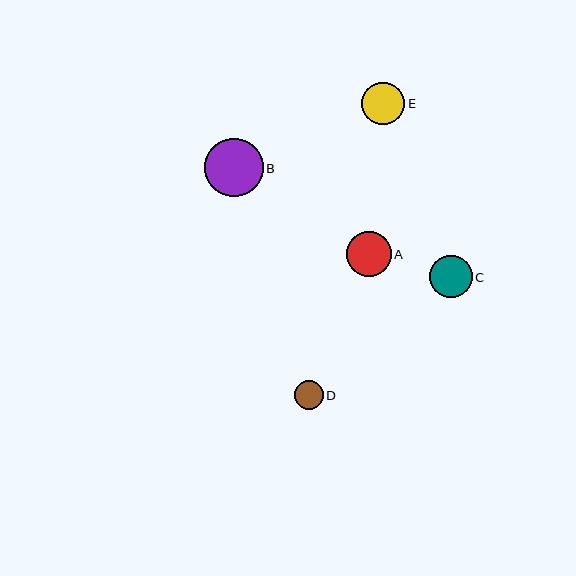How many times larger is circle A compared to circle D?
Circle A is approximately 1.5 times the size of circle D.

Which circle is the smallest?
Circle D is the smallest with a size of approximately 29 pixels.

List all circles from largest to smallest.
From largest to smallest: B, A, E, C, D.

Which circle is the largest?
Circle B is the largest with a size of approximately 59 pixels.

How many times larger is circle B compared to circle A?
Circle B is approximately 1.3 times the size of circle A.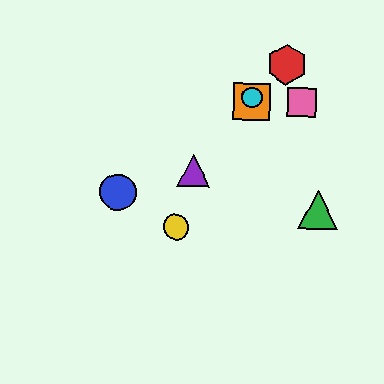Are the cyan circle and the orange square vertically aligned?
Yes, both are at x≈252.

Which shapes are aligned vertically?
The orange square, the cyan circle are aligned vertically.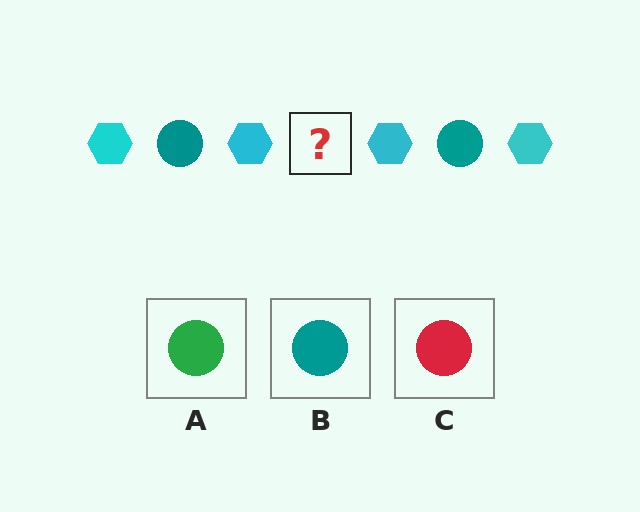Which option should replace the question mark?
Option B.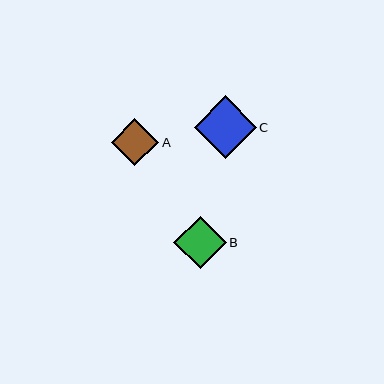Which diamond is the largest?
Diamond C is the largest with a size of approximately 62 pixels.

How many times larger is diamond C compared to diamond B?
Diamond C is approximately 1.2 times the size of diamond B.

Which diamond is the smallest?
Diamond A is the smallest with a size of approximately 48 pixels.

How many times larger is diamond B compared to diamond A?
Diamond B is approximately 1.1 times the size of diamond A.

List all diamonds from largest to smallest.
From largest to smallest: C, B, A.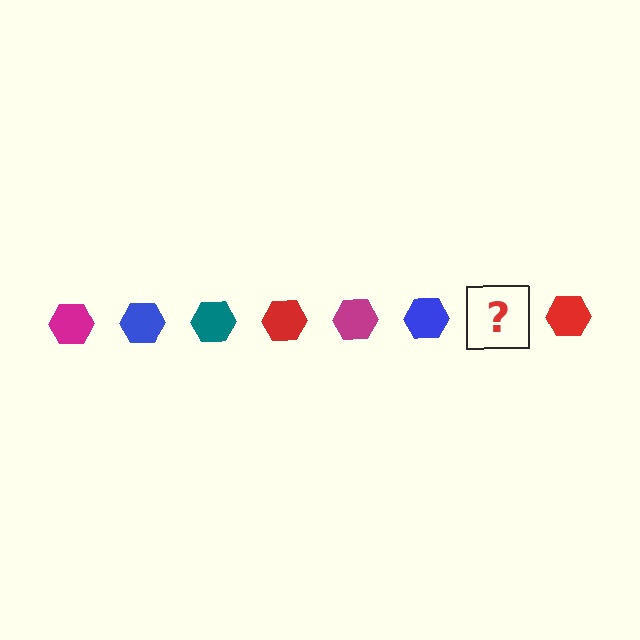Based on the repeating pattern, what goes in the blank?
The blank should be a teal hexagon.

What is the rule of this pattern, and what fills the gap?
The rule is that the pattern cycles through magenta, blue, teal, red hexagons. The gap should be filled with a teal hexagon.